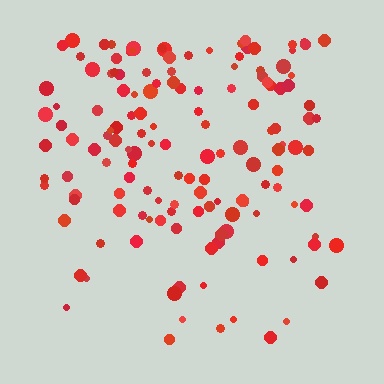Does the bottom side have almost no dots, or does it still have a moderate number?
Still a moderate number, just noticeably fewer than the top.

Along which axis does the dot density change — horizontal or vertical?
Vertical.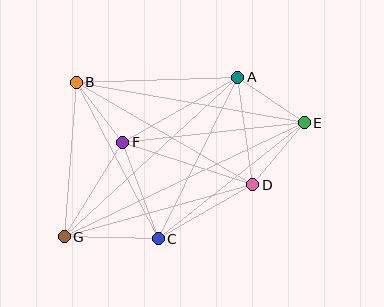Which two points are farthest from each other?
Points E and G are farthest from each other.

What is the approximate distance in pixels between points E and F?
The distance between E and F is approximately 182 pixels.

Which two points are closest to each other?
Points B and F are closest to each other.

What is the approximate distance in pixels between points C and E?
The distance between C and E is approximately 186 pixels.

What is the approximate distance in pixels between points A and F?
The distance between A and F is approximately 132 pixels.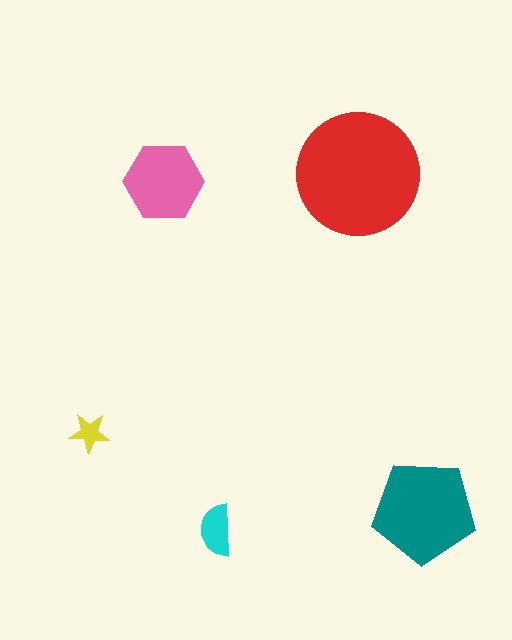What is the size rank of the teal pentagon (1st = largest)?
2nd.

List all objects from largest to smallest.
The red circle, the teal pentagon, the pink hexagon, the cyan semicircle, the yellow star.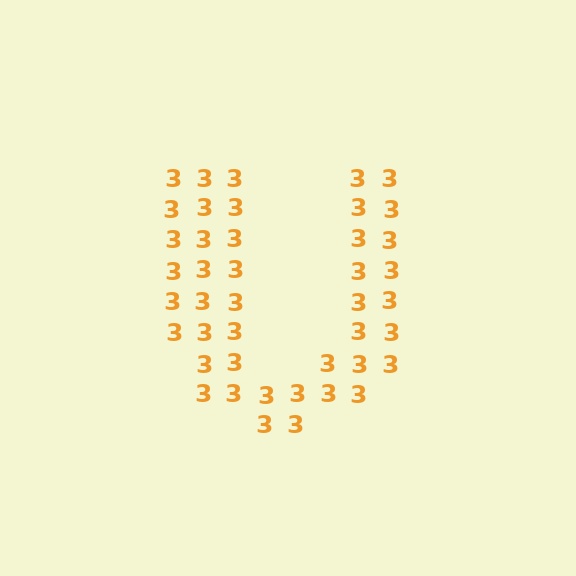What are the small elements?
The small elements are digit 3's.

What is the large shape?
The large shape is the letter U.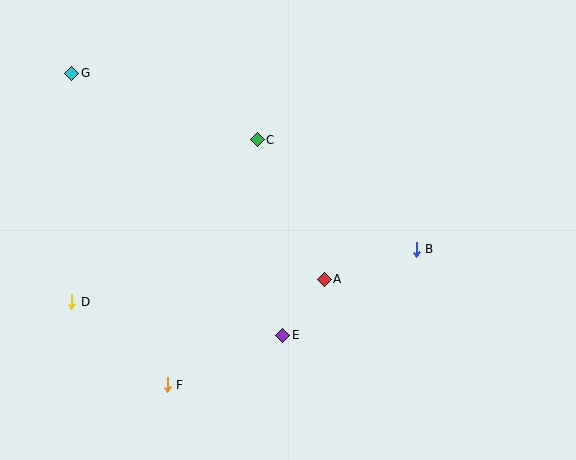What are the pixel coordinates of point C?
Point C is at (257, 140).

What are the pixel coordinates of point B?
Point B is at (416, 249).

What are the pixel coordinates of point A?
Point A is at (324, 279).